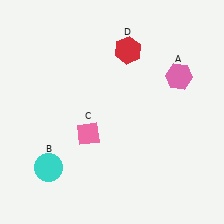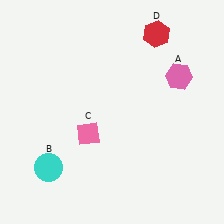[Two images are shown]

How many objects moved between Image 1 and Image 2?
1 object moved between the two images.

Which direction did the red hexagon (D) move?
The red hexagon (D) moved right.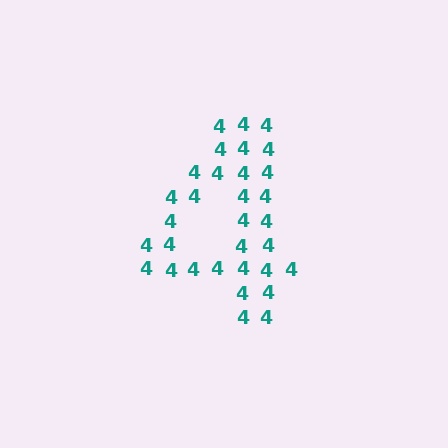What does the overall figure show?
The overall figure shows the digit 4.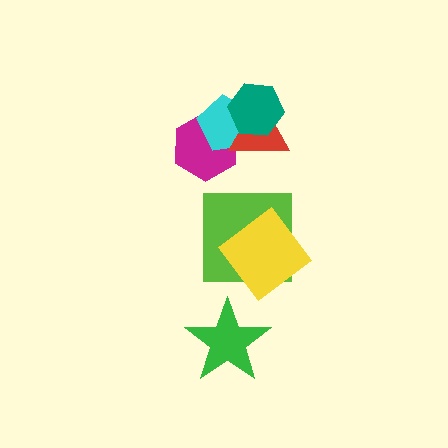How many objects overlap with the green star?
0 objects overlap with the green star.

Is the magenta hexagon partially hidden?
Yes, it is partially covered by another shape.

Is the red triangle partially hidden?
Yes, it is partially covered by another shape.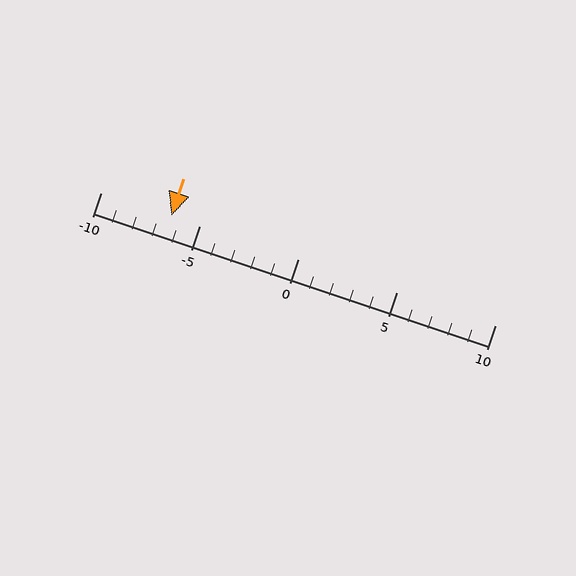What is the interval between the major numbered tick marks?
The major tick marks are spaced 5 units apart.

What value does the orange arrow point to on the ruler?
The orange arrow points to approximately -6.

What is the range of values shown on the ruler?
The ruler shows values from -10 to 10.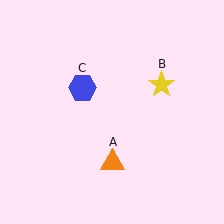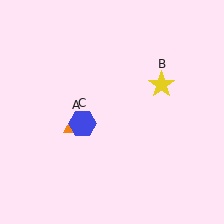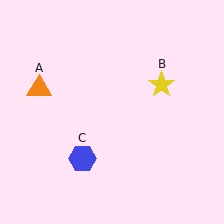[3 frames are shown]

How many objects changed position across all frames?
2 objects changed position: orange triangle (object A), blue hexagon (object C).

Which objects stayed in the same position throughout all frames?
Yellow star (object B) remained stationary.